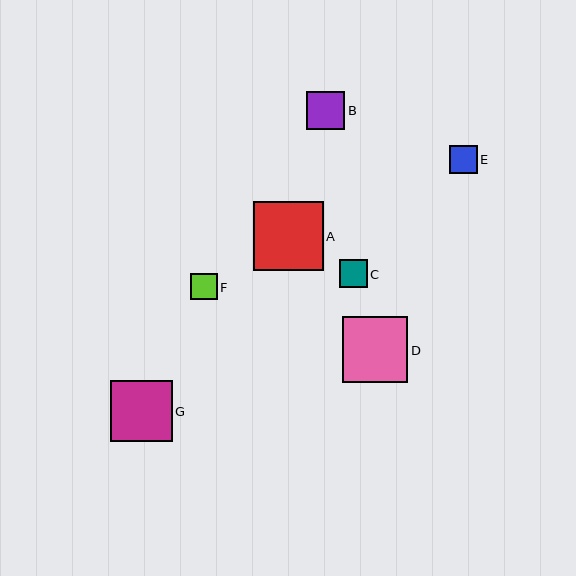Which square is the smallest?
Square F is the smallest with a size of approximately 26 pixels.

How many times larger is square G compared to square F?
Square G is approximately 2.4 times the size of square F.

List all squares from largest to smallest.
From largest to smallest: A, D, G, B, E, C, F.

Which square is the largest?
Square A is the largest with a size of approximately 69 pixels.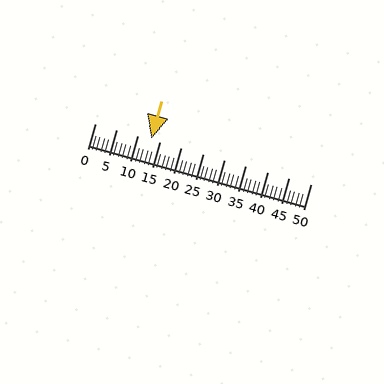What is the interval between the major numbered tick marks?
The major tick marks are spaced 5 units apart.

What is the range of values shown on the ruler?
The ruler shows values from 0 to 50.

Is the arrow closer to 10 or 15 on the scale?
The arrow is closer to 15.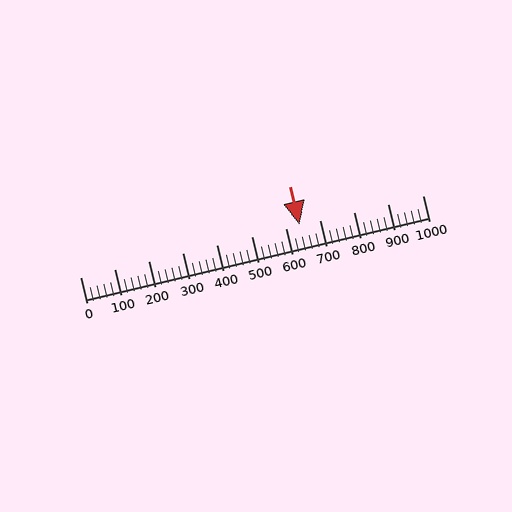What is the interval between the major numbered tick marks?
The major tick marks are spaced 100 units apart.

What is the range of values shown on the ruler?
The ruler shows values from 0 to 1000.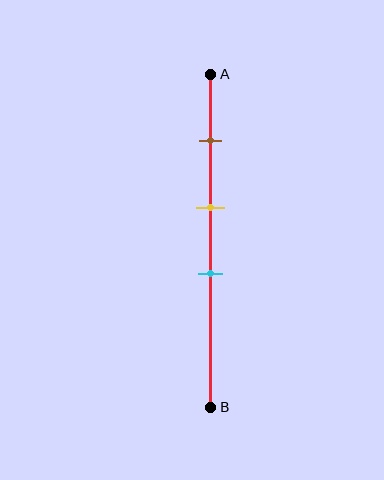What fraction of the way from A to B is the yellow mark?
The yellow mark is approximately 40% (0.4) of the way from A to B.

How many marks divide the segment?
There are 3 marks dividing the segment.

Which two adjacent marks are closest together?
The yellow and cyan marks are the closest adjacent pair.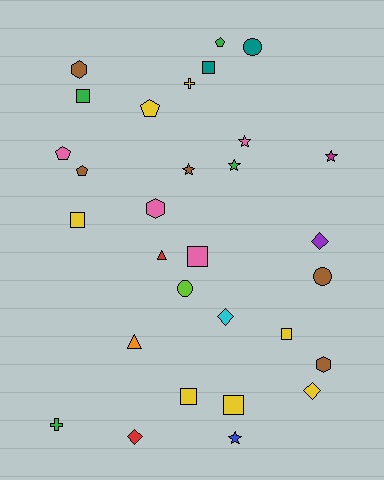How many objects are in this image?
There are 30 objects.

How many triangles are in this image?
There are 2 triangles.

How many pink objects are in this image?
There are 4 pink objects.